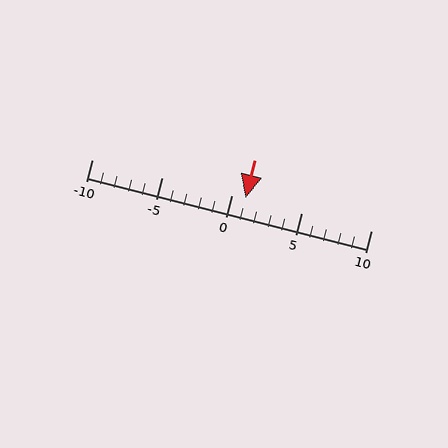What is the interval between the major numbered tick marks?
The major tick marks are spaced 5 units apart.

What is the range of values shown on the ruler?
The ruler shows values from -10 to 10.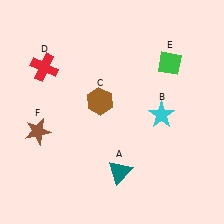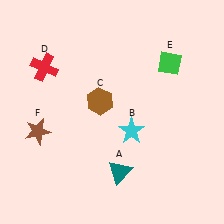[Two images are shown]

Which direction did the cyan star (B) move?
The cyan star (B) moved left.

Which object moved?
The cyan star (B) moved left.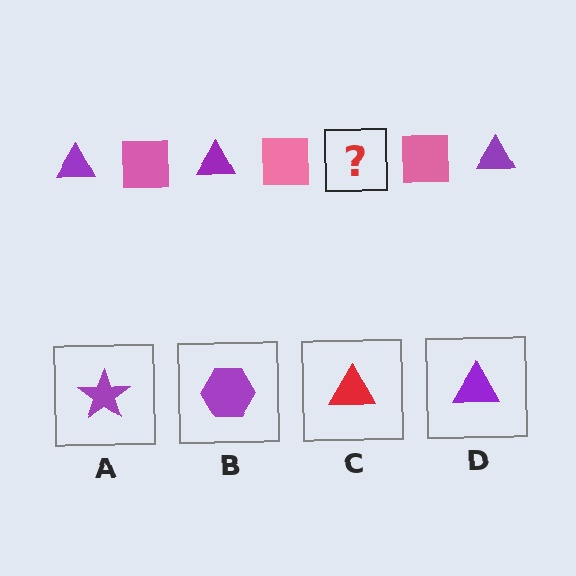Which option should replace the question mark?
Option D.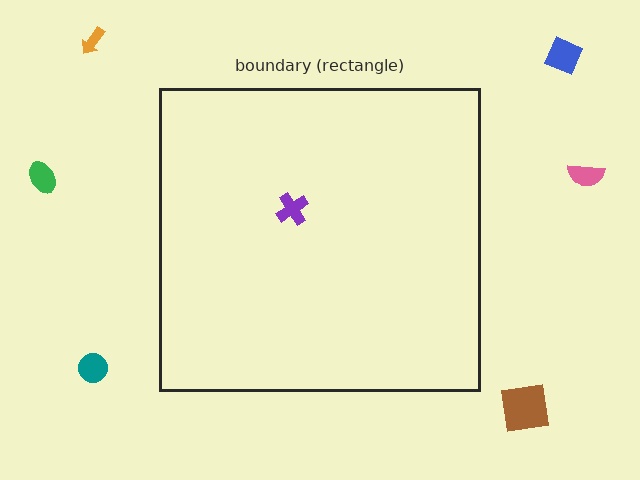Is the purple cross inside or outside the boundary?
Inside.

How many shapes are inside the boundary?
1 inside, 6 outside.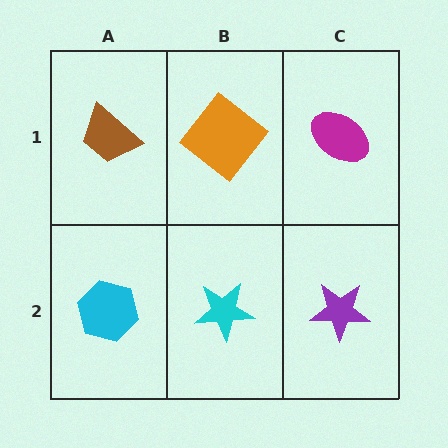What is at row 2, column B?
A cyan star.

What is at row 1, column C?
A magenta ellipse.